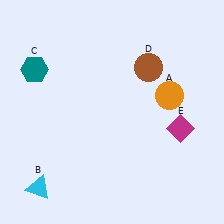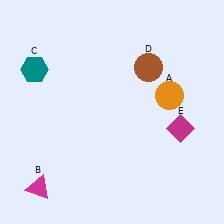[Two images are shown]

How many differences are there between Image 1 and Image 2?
There is 1 difference between the two images.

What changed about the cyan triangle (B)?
In Image 1, B is cyan. In Image 2, it changed to magenta.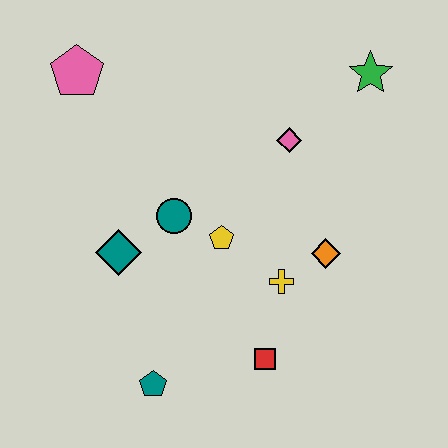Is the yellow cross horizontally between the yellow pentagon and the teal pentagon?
No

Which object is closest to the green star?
The pink diamond is closest to the green star.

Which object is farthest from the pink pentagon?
The red square is farthest from the pink pentagon.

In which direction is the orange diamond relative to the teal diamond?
The orange diamond is to the right of the teal diamond.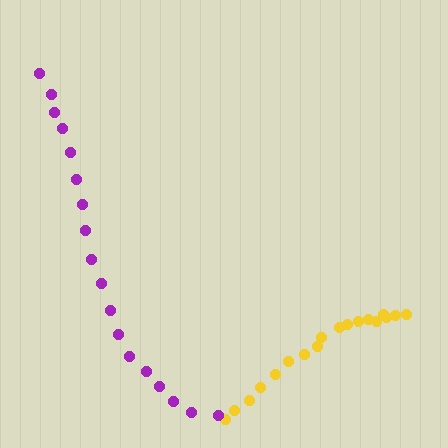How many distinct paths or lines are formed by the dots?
There are 2 distinct paths.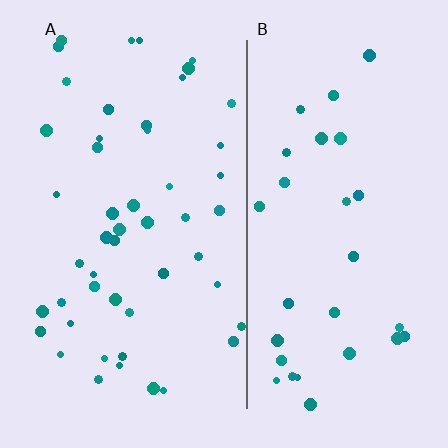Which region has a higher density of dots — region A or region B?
A (the left).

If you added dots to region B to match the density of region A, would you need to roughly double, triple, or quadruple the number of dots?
Approximately double.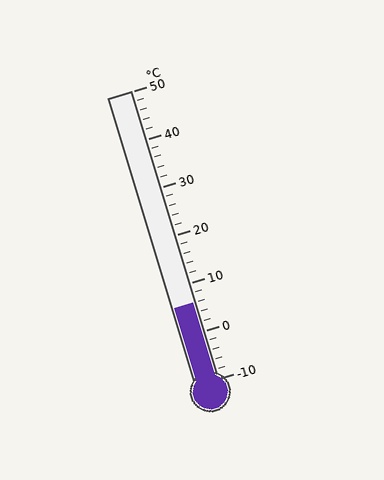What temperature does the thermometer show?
The thermometer shows approximately 6°C.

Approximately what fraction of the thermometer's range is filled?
The thermometer is filled to approximately 25% of its range.